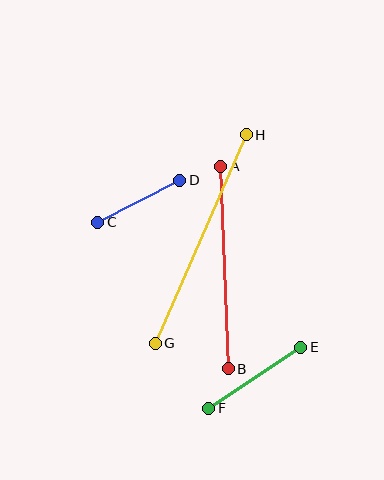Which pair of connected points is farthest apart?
Points G and H are farthest apart.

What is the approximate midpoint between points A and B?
The midpoint is at approximately (224, 267) pixels.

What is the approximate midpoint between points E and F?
The midpoint is at approximately (255, 378) pixels.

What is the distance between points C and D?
The distance is approximately 92 pixels.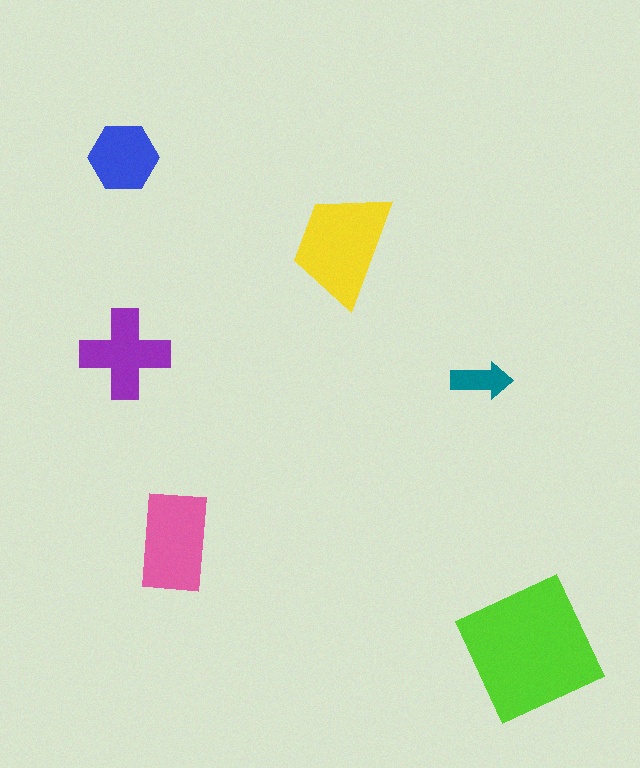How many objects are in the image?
There are 6 objects in the image.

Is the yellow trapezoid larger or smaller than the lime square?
Smaller.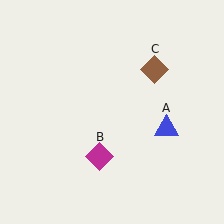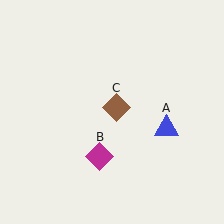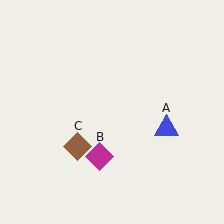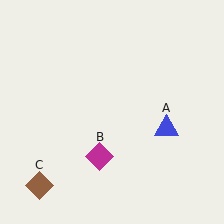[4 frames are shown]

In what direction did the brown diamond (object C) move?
The brown diamond (object C) moved down and to the left.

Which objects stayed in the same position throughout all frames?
Blue triangle (object A) and magenta diamond (object B) remained stationary.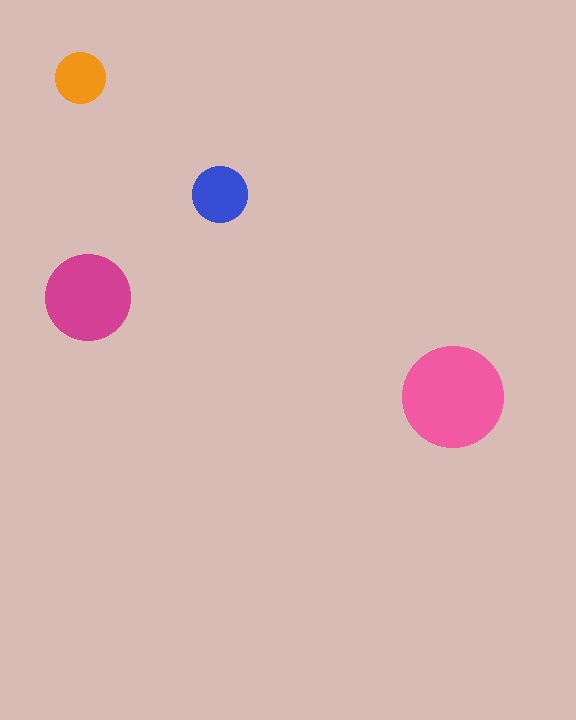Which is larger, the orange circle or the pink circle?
The pink one.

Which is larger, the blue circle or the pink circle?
The pink one.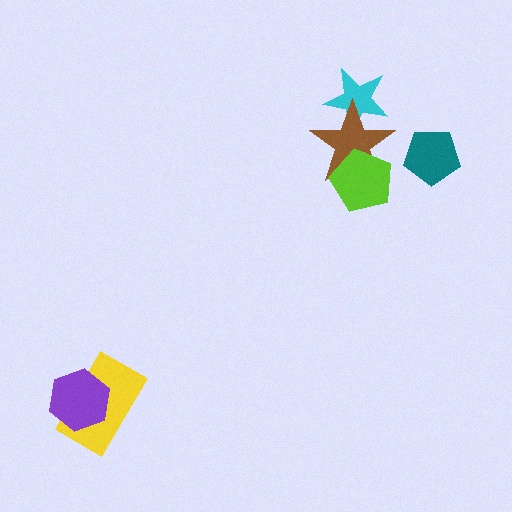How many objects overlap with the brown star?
2 objects overlap with the brown star.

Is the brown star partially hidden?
Yes, it is partially covered by another shape.